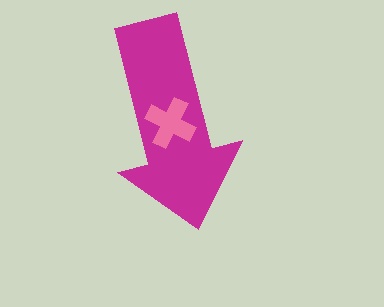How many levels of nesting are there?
2.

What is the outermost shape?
The magenta arrow.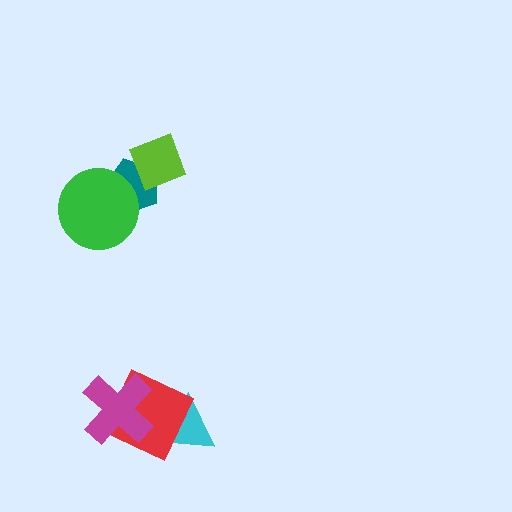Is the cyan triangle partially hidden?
Yes, it is partially covered by another shape.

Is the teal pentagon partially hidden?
Yes, it is partially covered by another shape.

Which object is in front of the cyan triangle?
The red diamond is in front of the cyan triangle.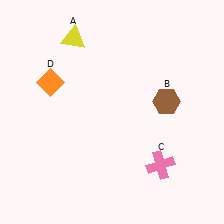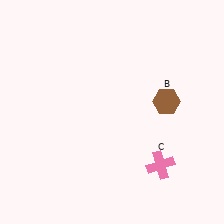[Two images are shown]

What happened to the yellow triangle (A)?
The yellow triangle (A) was removed in Image 2. It was in the top-left area of Image 1.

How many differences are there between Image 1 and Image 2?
There are 2 differences between the two images.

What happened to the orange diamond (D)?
The orange diamond (D) was removed in Image 2. It was in the top-left area of Image 1.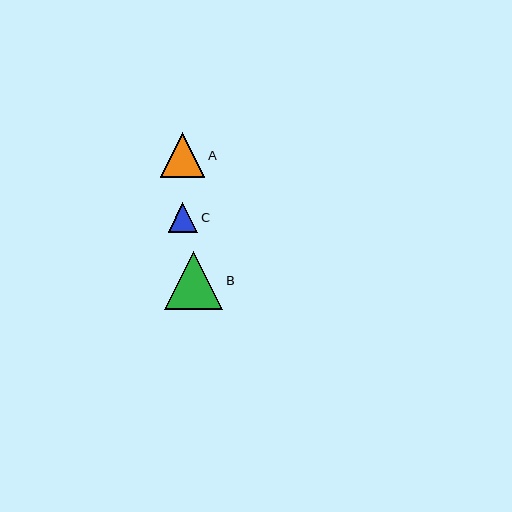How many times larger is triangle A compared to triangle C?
Triangle A is approximately 1.5 times the size of triangle C.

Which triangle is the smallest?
Triangle C is the smallest with a size of approximately 30 pixels.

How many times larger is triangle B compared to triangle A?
Triangle B is approximately 1.3 times the size of triangle A.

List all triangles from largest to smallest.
From largest to smallest: B, A, C.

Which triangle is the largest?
Triangle B is the largest with a size of approximately 58 pixels.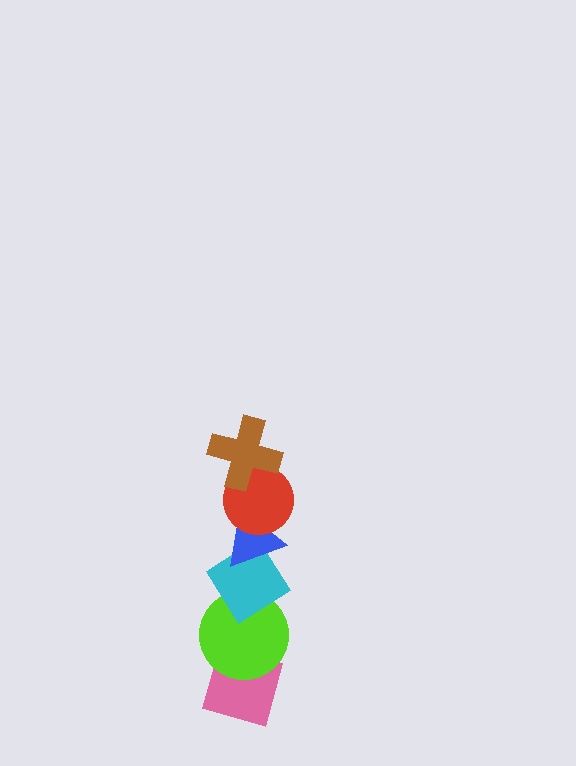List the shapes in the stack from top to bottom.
From top to bottom: the brown cross, the red circle, the blue triangle, the cyan diamond, the lime circle, the pink diamond.